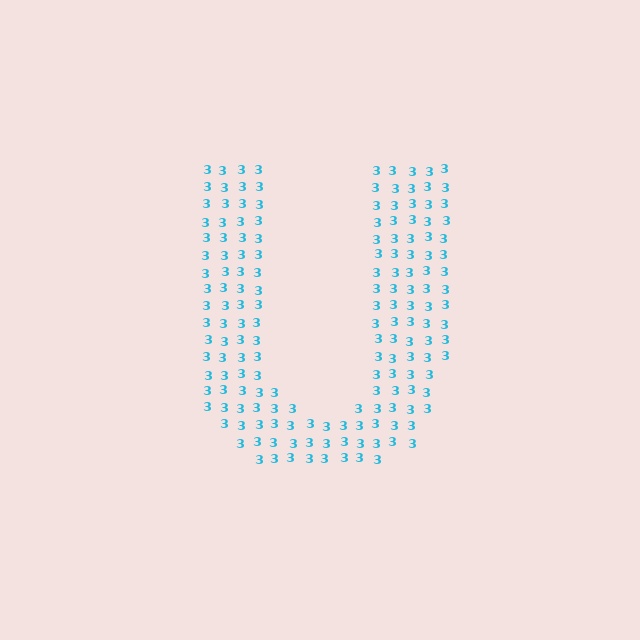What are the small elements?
The small elements are digit 3's.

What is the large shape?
The large shape is the letter U.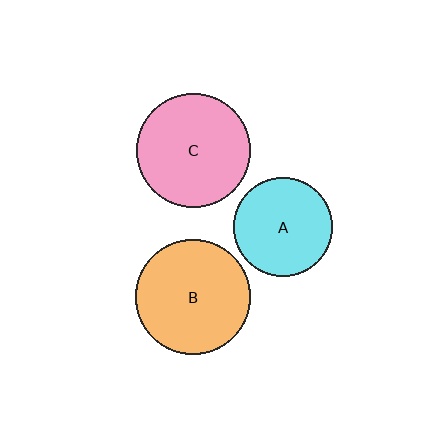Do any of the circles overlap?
No, none of the circles overlap.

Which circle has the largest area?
Circle B (orange).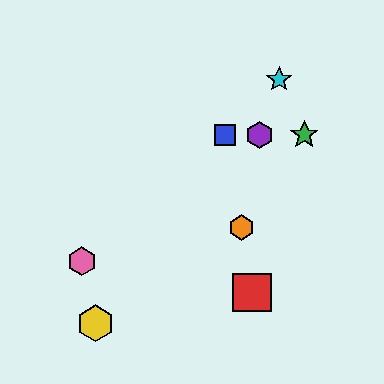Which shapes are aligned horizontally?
The blue square, the green star, the purple hexagon are aligned horizontally.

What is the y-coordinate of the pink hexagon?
The pink hexagon is at y≈261.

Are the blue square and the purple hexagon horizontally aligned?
Yes, both are at y≈135.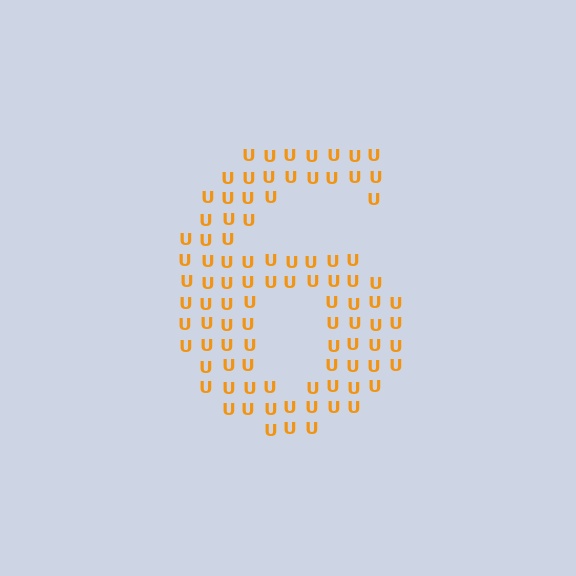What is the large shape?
The large shape is the digit 6.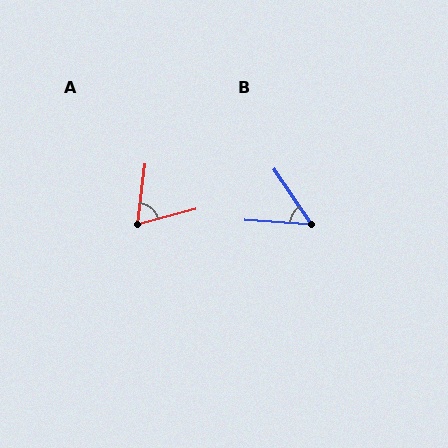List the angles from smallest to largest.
B (52°), A (68°).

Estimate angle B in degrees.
Approximately 52 degrees.